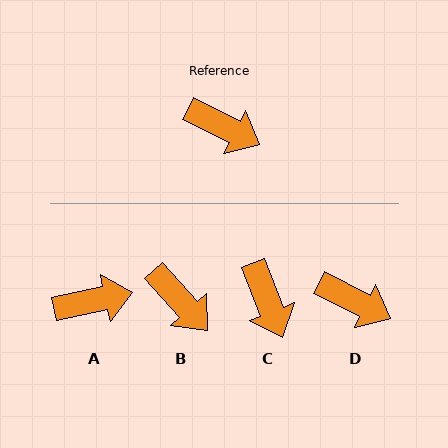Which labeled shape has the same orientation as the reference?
D.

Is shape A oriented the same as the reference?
No, it is off by about 39 degrees.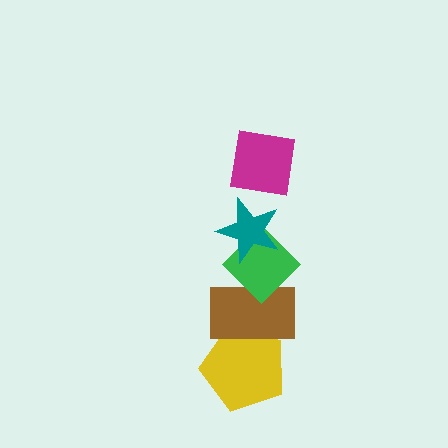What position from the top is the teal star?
The teal star is 2nd from the top.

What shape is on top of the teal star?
The magenta square is on top of the teal star.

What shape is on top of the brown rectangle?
The green diamond is on top of the brown rectangle.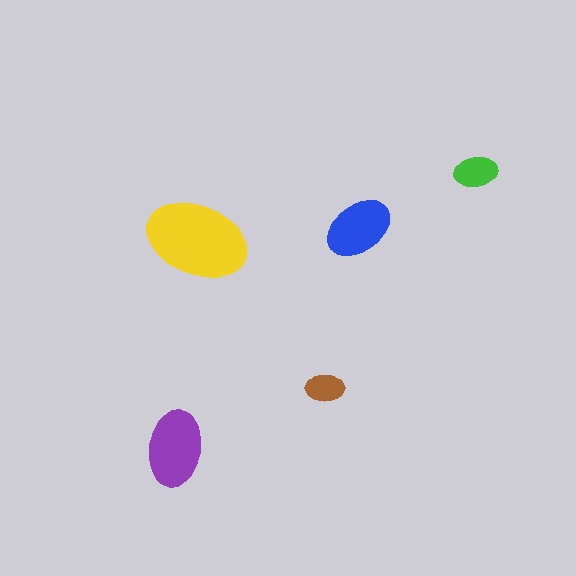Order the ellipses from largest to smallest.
the yellow one, the purple one, the blue one, the green one, the brown one.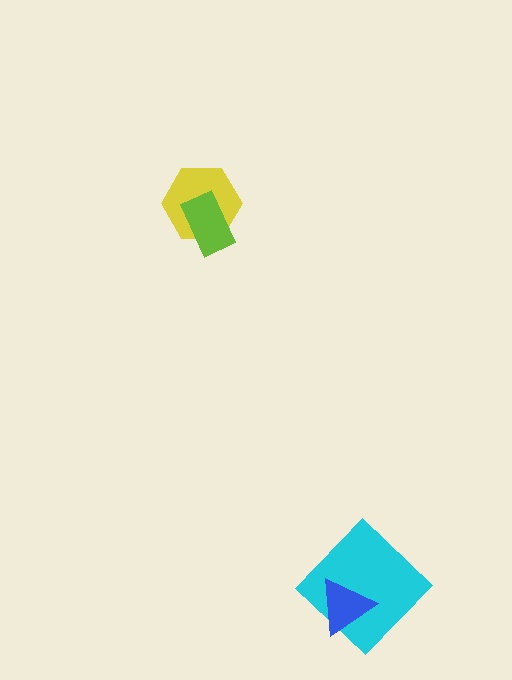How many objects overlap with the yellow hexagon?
1 object overlaps with the yellow hexagon.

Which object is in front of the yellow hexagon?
The lime rectangle is in front of the yellow hexagon.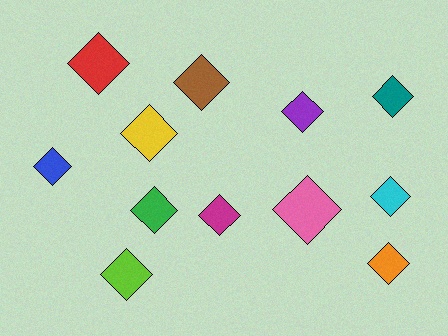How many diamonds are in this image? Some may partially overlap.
There are 12 diamonds.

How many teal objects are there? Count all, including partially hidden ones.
There is 1 teal object.